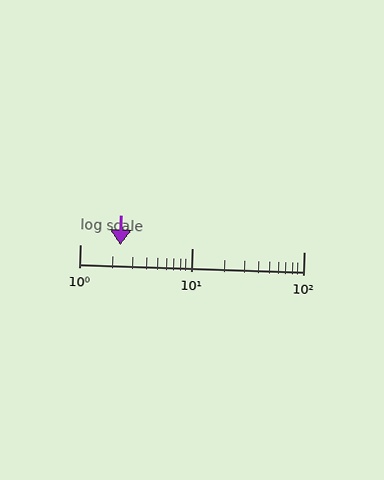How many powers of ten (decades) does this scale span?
The scale spans 2 decades, from 1 to 100.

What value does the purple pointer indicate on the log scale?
The pointer indicates approximately 2.3.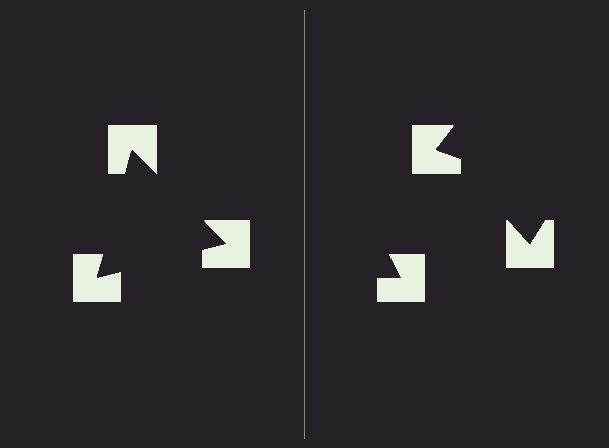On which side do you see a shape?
An illusory triangle appears on the left side. On the right side the wedge cuts are rotated, so no coherent shape forms.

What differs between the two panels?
The notched squares are positioned identically on both sides; only the wedge orientations differ. On the left they align to a triangle; on the right they are misaligned.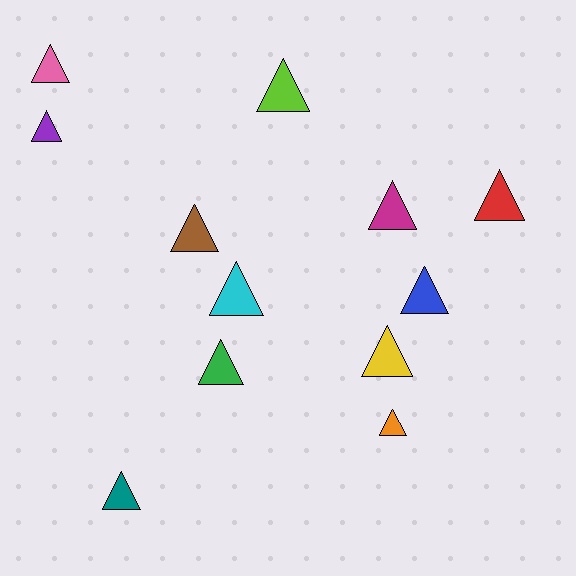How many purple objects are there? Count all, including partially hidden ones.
There is 1 purple object.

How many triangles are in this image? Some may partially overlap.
There are 12 triangles.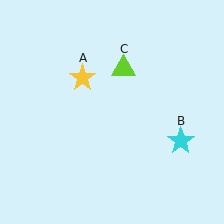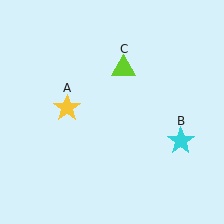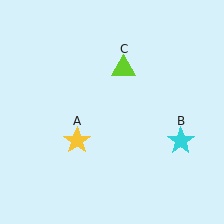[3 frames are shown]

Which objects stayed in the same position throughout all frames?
Cyan star (object B) and lime triangle (object C) remained stationary.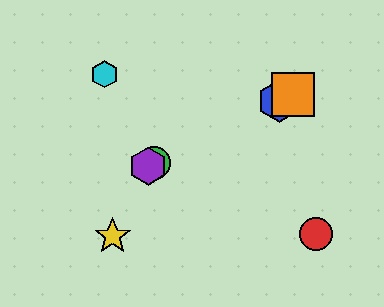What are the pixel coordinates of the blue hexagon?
The blue hexagon is at (279, 101).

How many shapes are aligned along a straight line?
4 shapes (the blue hexagon, the green circle, the purple hexagon, the orange square) are aligned along a straight line.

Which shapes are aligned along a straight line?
The blue hexagon, the green circle, the purple hexagon, the orange square are aligned along a straight line.